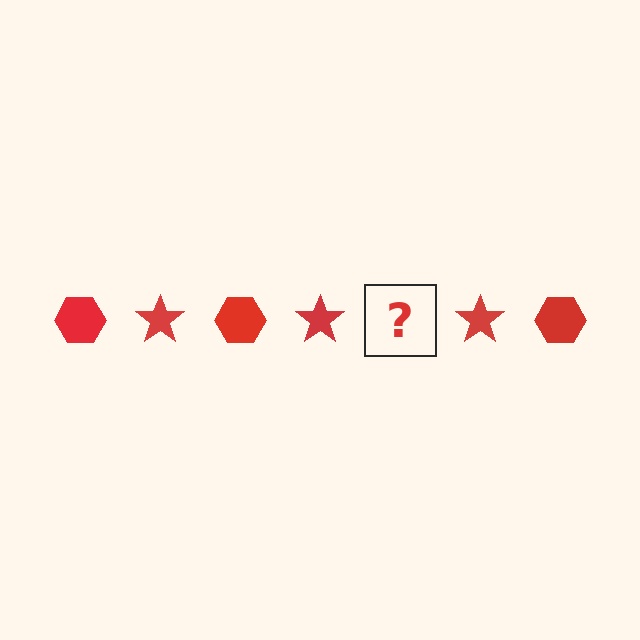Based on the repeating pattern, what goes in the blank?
The blank should be a red hexagon.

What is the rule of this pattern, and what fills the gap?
The rule is that the pattern cycles through hexagon, star shapes in red. The gap should be filled with a red hexagon.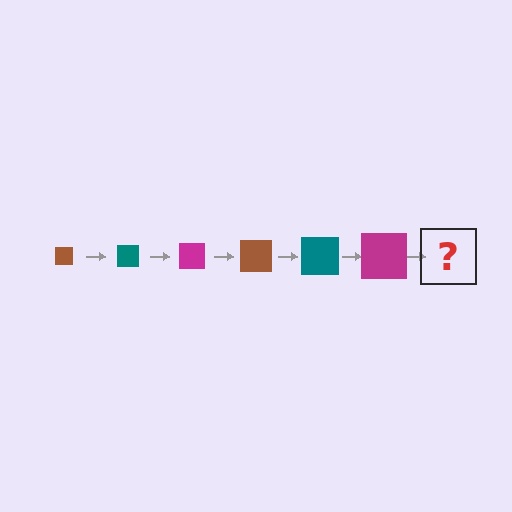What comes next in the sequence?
The next element should be a brown square, larger than the previous one.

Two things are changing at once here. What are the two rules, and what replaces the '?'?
The two rules are that the square grows larger each step and the color cycles through brown, teal, and magenta. The '?' should be a brown square, larger than the previous one.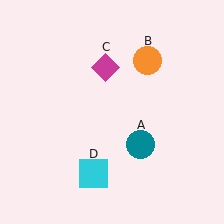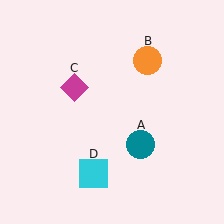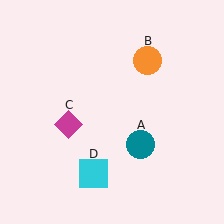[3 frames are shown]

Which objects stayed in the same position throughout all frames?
Teal circle (object A) and orange circle (object B) and cyan square (object D) remained stationary.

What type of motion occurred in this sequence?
The magenta diamond (object C) rotated counterclockwise around the center of the scene.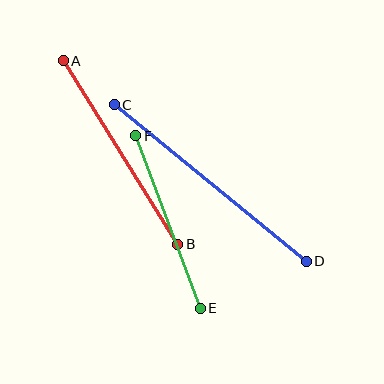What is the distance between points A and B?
The distance is approximately 216 pixels.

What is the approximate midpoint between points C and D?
The midpoint is at approximately (210, 183) pixels.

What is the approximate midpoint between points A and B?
The midpoint is at approximately (120, 153) pixels.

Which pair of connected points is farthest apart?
Points C and D are farthest apart.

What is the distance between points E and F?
The distance is approximately 184 pixels.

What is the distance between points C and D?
The distance is approximately 248 pixels.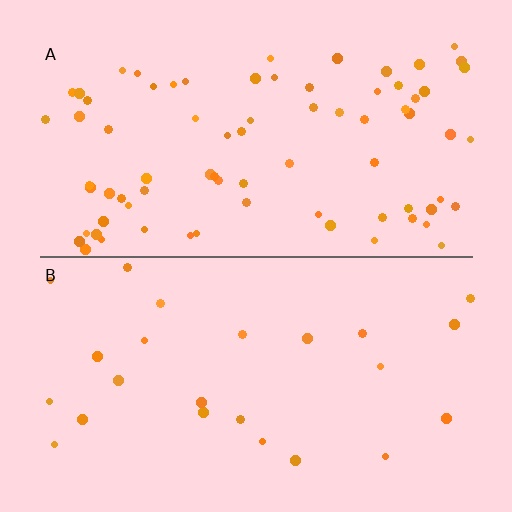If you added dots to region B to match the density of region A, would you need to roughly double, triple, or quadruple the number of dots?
Approximately triple.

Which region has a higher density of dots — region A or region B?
A (the top).